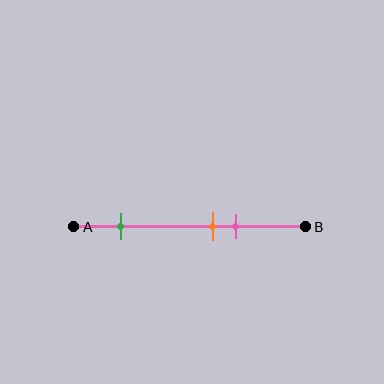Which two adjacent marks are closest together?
The orange and pink marks are the closest adjacent pair.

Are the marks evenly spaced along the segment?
No, the marks are not evenly spaced.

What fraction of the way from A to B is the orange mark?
The orange mark is approximately 60% (0.6) of the way from A to B.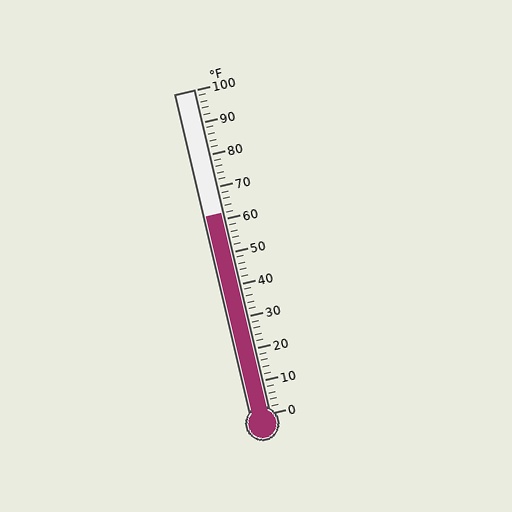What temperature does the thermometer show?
The thermometer shows approximately 62°F.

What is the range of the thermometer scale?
The thermometer scale ranges from 0°F to 100°F.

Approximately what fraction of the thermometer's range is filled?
The thermometer is filled to approximately 60% of its range.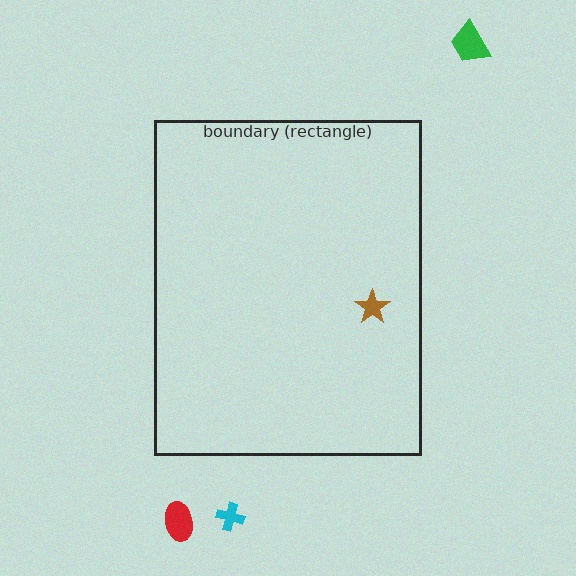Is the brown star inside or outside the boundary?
Inside.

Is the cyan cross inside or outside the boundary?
Outside.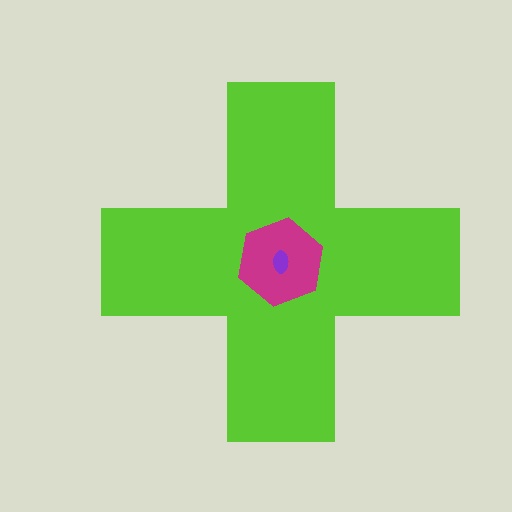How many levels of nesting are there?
3.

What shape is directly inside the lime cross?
The magenta hexagon.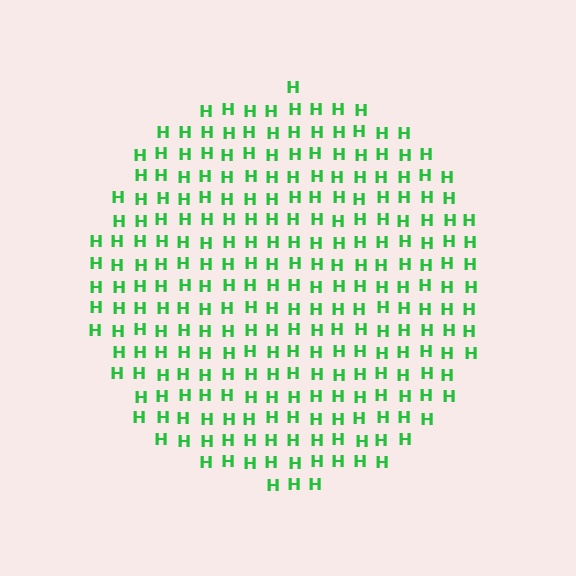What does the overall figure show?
The overall figure shows a circle.